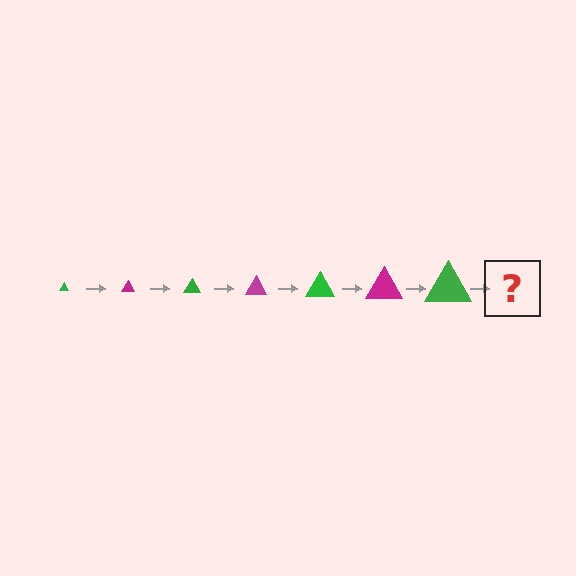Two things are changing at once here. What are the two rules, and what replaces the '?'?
The two rules are that the triangle grows larger each step and the color cycles through green and magenta. The '?' should be a magenta triangle, larger than the previous one.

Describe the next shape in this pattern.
It should be a magenta triangle, larger than the previous one.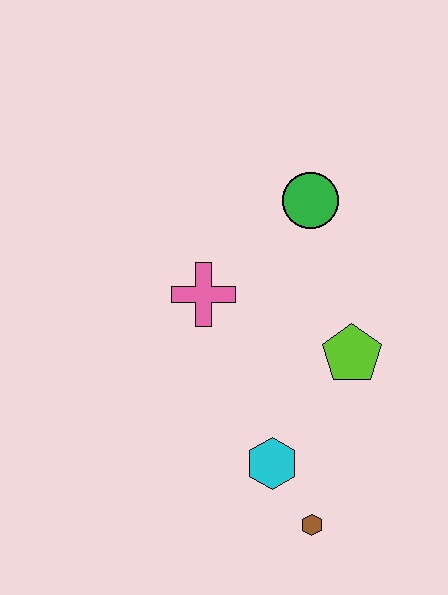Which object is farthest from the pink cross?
The brown hexagon is farthest from the pink cross.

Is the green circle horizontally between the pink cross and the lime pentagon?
Yes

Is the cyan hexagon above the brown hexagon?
Yes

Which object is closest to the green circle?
The pink cross is closest to the green circle.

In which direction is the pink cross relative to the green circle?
The pink cross is to the left of the green circle.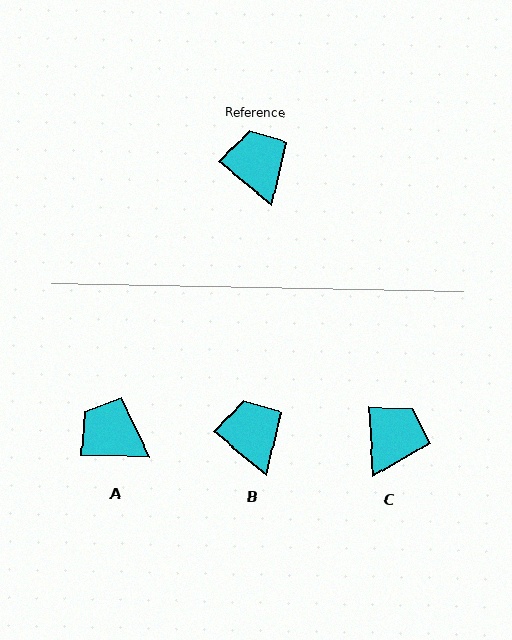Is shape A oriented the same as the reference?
No, it is off by about 38 degrees.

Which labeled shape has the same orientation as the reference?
B.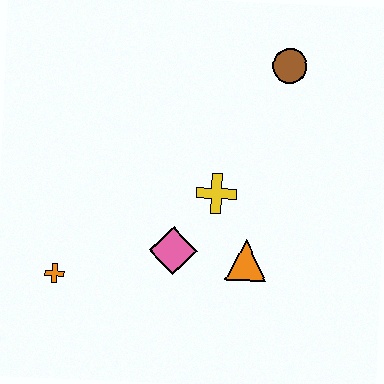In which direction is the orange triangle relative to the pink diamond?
The orange triangle is to the right of the pink diamond.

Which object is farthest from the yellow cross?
The orange cross is farthest from the yellow cross.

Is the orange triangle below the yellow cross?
Yes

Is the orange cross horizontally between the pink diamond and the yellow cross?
No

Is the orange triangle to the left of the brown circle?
Yes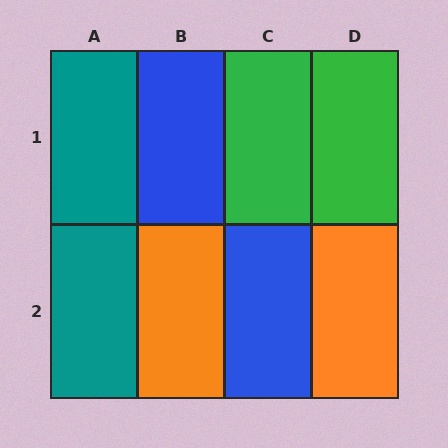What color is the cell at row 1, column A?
Teal.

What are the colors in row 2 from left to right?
Teal, orange, blue, orange.